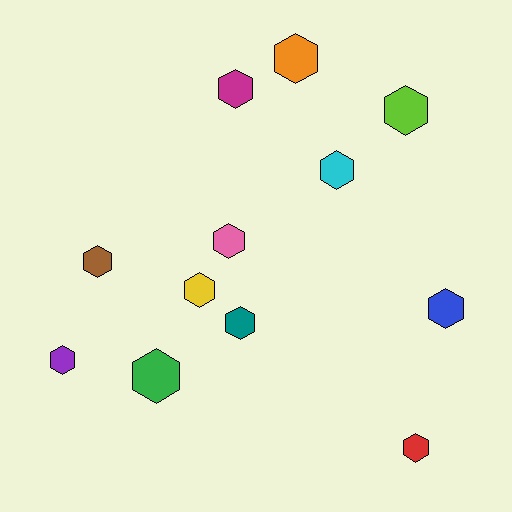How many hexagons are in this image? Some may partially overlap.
There are 12 hexagons.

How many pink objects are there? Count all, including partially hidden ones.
There is 1 pink object.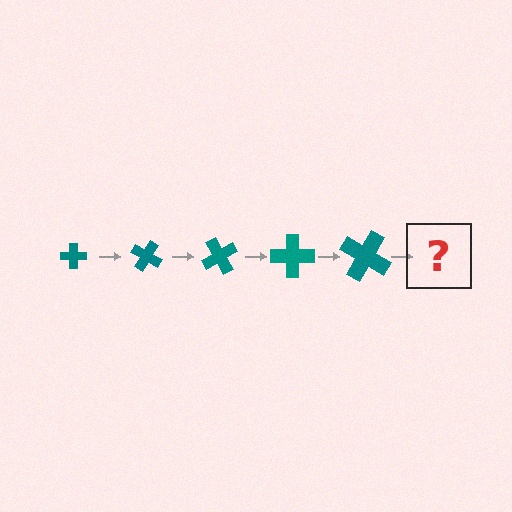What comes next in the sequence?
The next element should be a cross, larger than the previous one and rotated 150 degrees from the start.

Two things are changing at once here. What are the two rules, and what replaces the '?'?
The two rules are that the cross grows larger each step and it rotates 30 degrees each step. The '?' should be a cross, larger than the previous one and rotated 150 degrees from the start.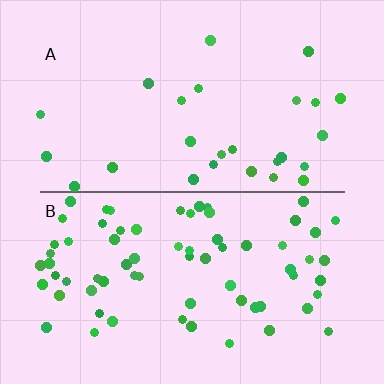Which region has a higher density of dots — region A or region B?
B (the bottom).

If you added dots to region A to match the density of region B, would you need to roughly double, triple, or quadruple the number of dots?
Approximately triple.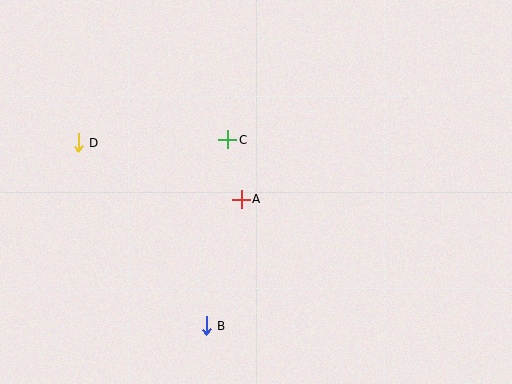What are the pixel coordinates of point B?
Point B is at (206, 326).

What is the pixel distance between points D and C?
The distance between D and C is 150 pixels.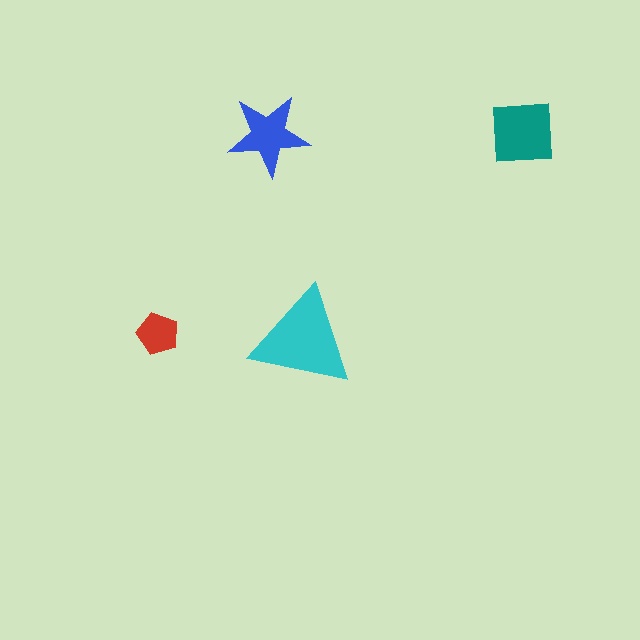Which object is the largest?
The cyan triangle.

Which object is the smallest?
The red pentagon.